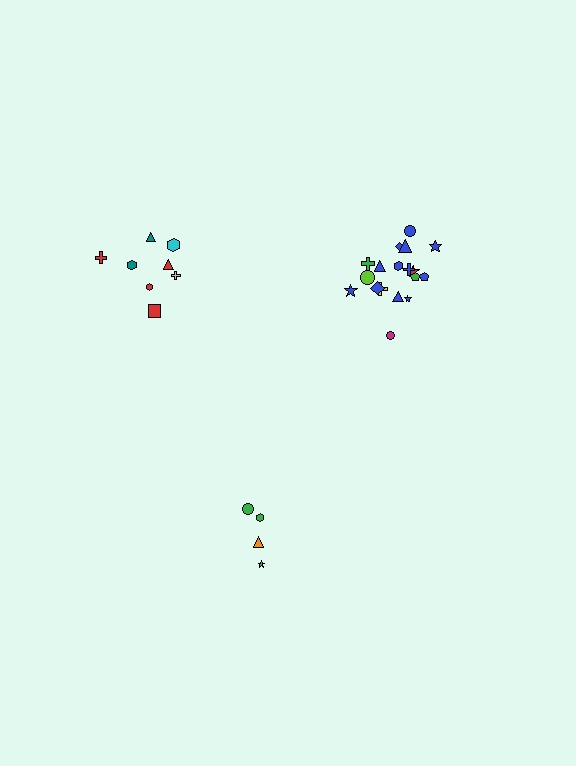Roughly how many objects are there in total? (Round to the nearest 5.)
Roughly 30 objects in total.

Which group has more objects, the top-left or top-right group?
The top-right group.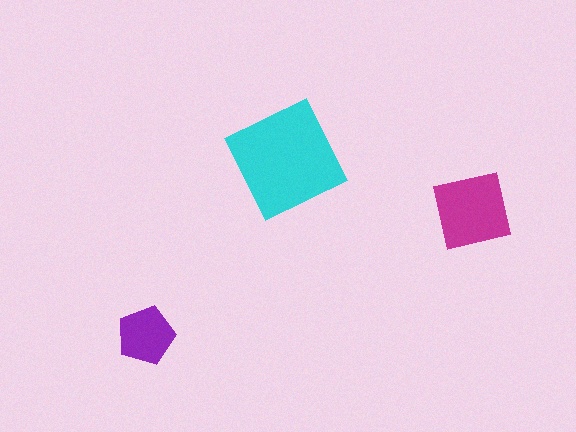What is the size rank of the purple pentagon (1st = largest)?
3rd.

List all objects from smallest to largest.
The purple pentagon, the magenta square, the cyan square.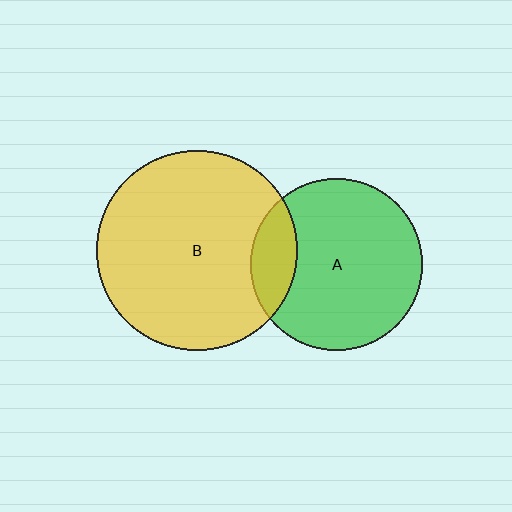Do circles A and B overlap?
Yes.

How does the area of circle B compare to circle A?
Approximately 1.4 times.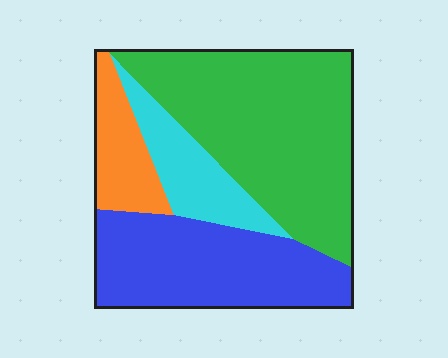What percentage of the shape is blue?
Blue takes up between a sixth and a third of the shape.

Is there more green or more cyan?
Green.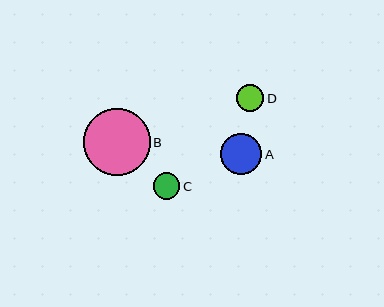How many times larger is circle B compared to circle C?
Circle B is approximately 2.5 times the size of circle C.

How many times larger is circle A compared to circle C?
Circle A is approximately 1.5 times the size of circle C.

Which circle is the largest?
Circle B is the largest with a size of approximately 66 pixels.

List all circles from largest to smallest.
From largest to smallest: B, A, D, C.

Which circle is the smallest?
Circle C is the smallest with a size of approximately 27 pixels.